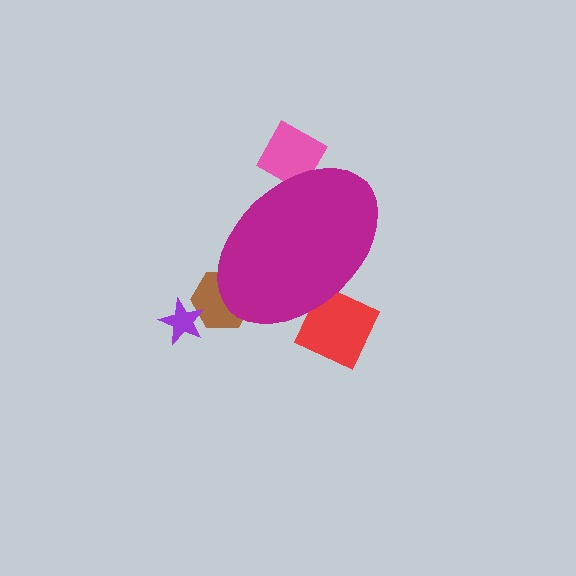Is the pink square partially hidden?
Yes, the pink square is partially hidden behind the magenta ellipse.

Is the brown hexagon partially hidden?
Yes, the brown hexagon is partially hidden behind the magenta ellipse.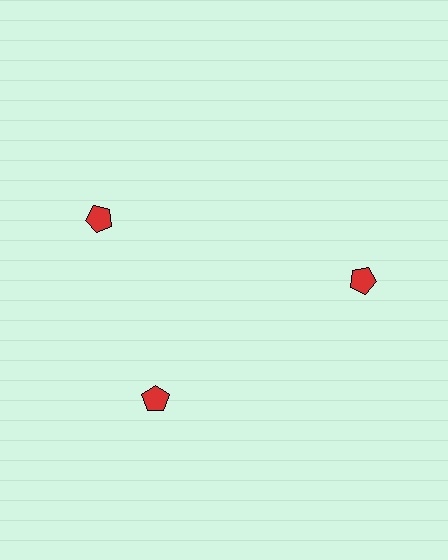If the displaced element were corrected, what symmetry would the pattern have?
It would have 3-fold rotational symmetry — the pattern would map onto itself every 120 degrees.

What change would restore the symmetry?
The symmetry would be restored by rotating it back into even spacing with its neighbors so that all 3 pentagons sit at equal angles and equal distance from the center.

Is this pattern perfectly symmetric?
No. The 3 red pentagons are arranged in a ring, but one element near the 11 o'clock position is rotated out of alignment along the ring, breaking the 3-fold rotational symmetry.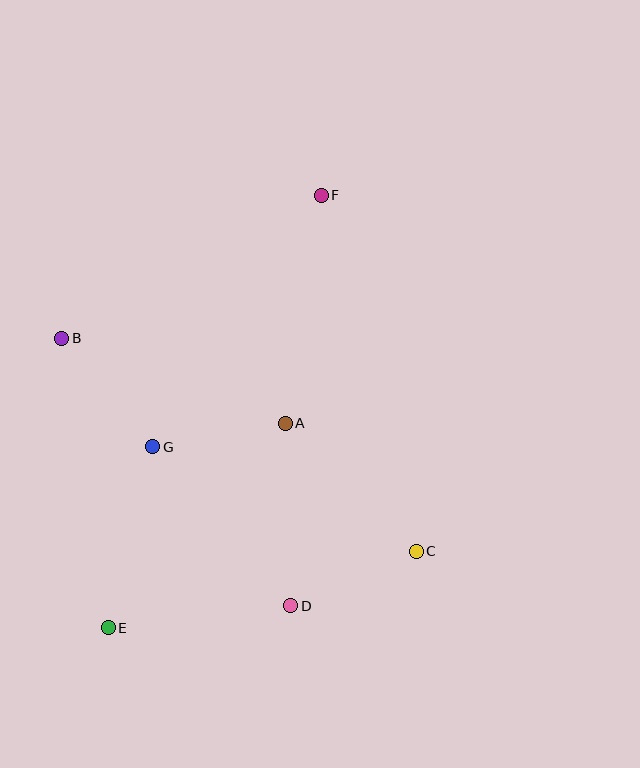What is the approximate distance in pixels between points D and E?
The distance between D and E is approximately 184 pixels.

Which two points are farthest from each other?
Points E and F are farthest from each other.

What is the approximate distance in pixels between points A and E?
The distance between A and E is approximately 271 pixels.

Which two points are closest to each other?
Points A and G are closest to each other.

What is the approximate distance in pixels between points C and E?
The distance between C and E is approximately 318 pixels.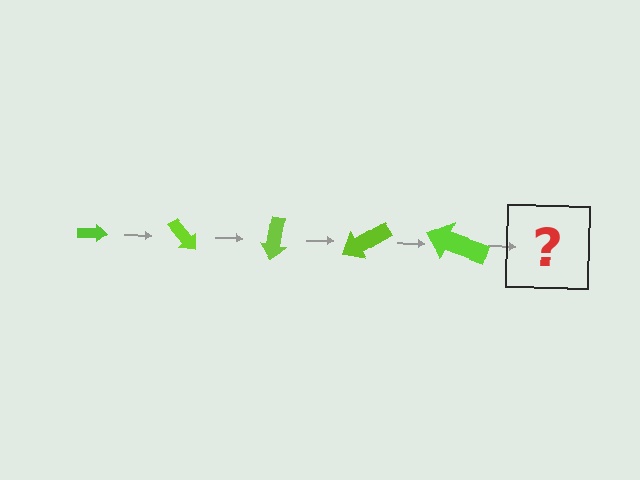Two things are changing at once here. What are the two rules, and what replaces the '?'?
The two rules are that the arrow grows larger each step and it rotates 50 degrees each step. The '?' should be an arrow, larger than the previous one and rotated 250 degrees from the start.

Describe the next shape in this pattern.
It should be an arrow, larger than the previous one and rotated 250 degrees from the start.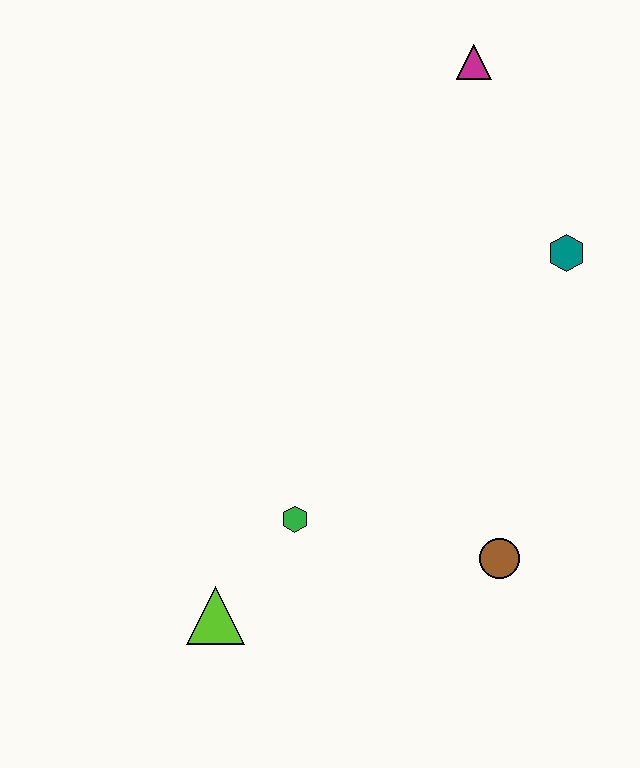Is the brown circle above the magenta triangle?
No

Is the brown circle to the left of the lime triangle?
No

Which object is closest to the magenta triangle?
The teal hexagon is closest to the magenta triangle.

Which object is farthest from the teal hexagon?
The lime triangle is farthest from the teal hexagon.